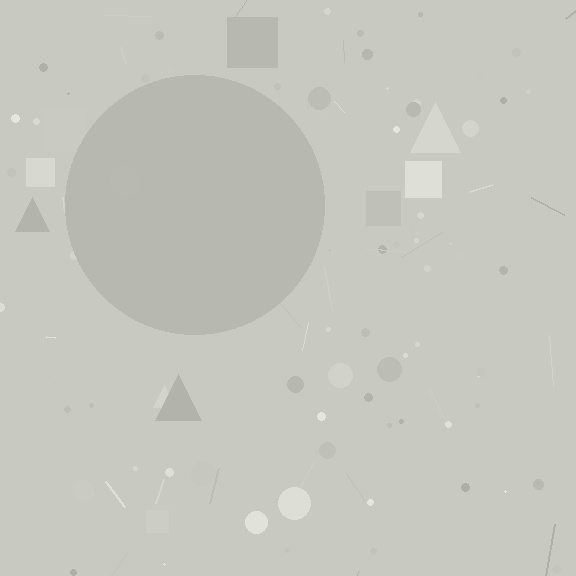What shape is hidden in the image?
A circle is hidden in the image.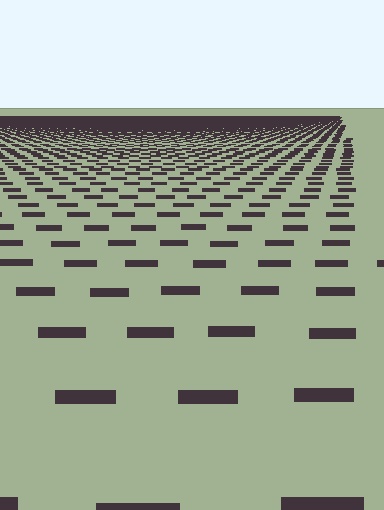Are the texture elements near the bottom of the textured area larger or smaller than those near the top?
Larger. Near the bottom, elements are closer to the viewer and appear at a bigger on-screen size.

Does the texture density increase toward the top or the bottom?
Density increases toward the top.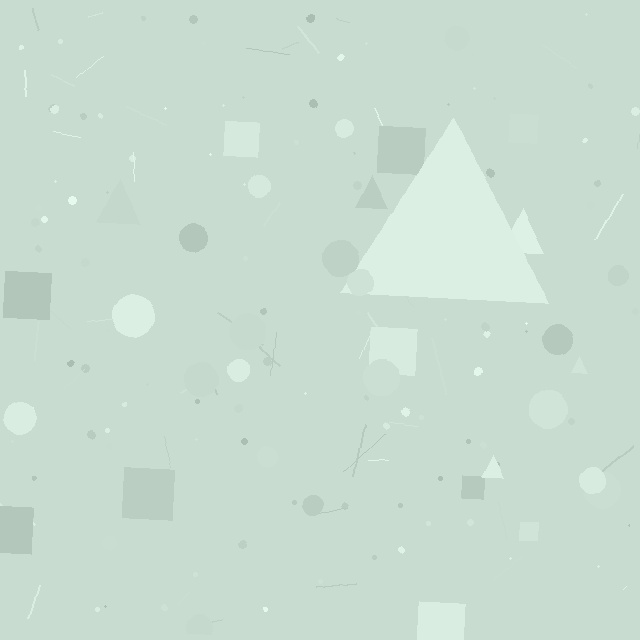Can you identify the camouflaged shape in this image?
The camouflaged shape is a triangle.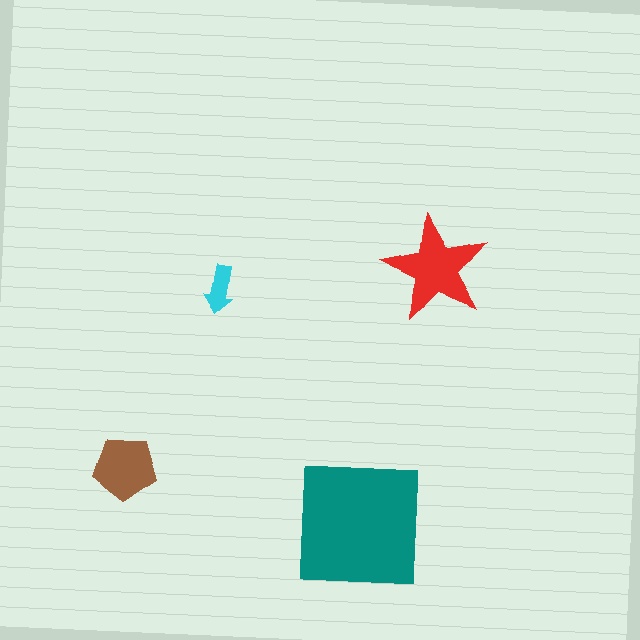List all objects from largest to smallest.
The teal square, the red star, the brown pentagon, the cyan arrow.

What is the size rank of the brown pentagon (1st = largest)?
3rd.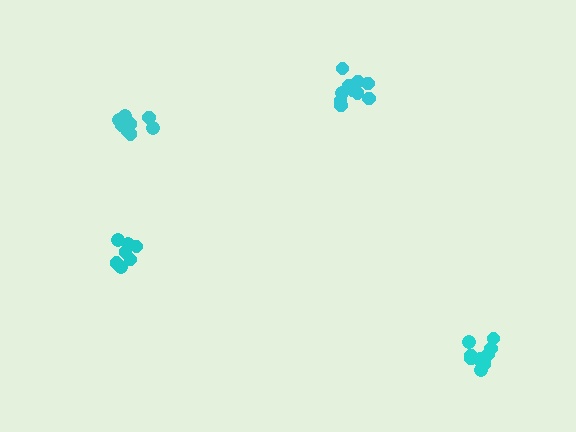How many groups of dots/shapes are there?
There are 4 groups.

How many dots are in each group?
Group 1: 11 dots, Group 2: 9 dots, Group 3: 11 dots, Group 4: 7 dots (38 total).